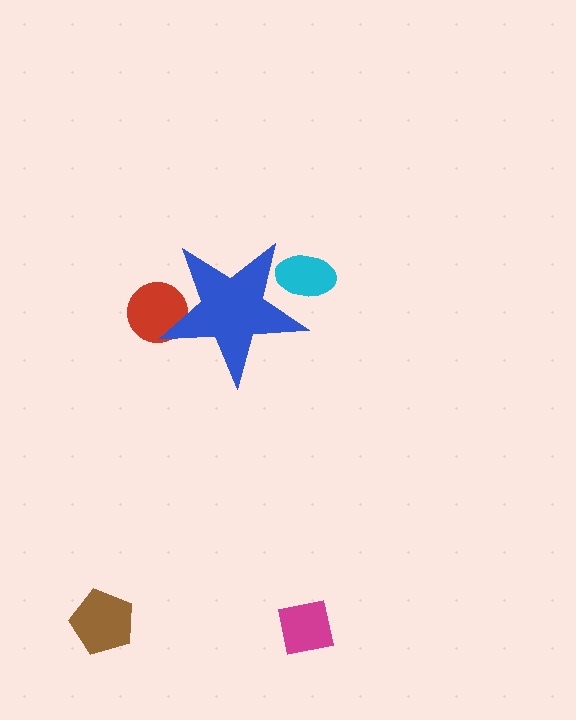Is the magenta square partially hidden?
No, the magenta square is fully visible.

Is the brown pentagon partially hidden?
No, the brown pentagon is fully visible.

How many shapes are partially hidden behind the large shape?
2 shapes are partially hidden.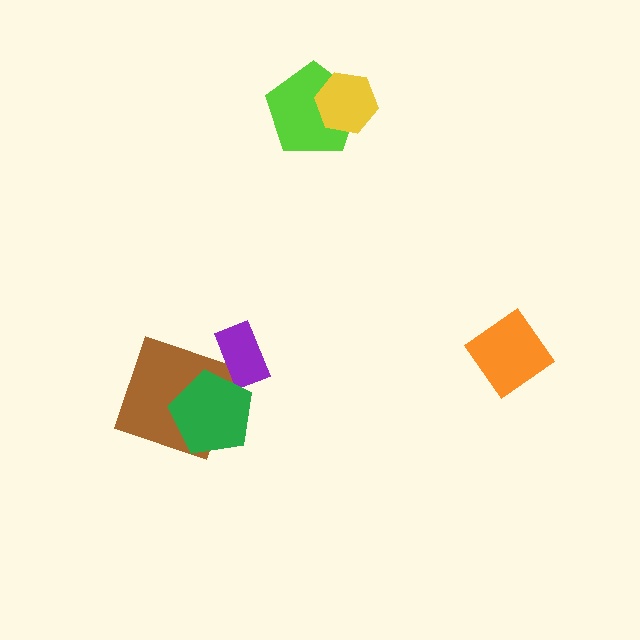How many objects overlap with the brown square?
1 object overlaps with the brown square.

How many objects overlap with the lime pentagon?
1 object overlaps with the lime pentagon.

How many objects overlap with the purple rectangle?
1 object overlaps with the purple rectangle.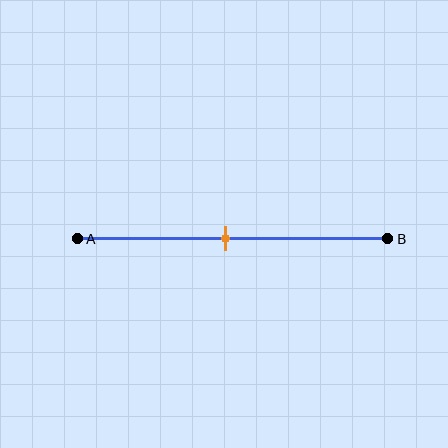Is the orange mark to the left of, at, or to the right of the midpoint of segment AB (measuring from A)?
The orange mark is approximately at the midpoint of segment AB.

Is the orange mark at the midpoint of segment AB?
Yes, the mark is approximately at the midpoint.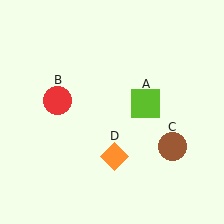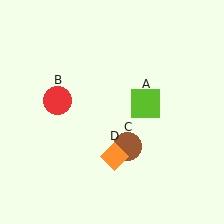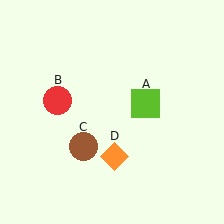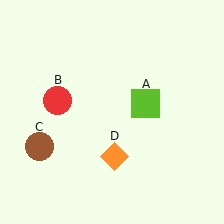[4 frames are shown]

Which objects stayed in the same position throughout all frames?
Lime square (object A) and red circle (object B) and orange diamond (object D) remained stationary.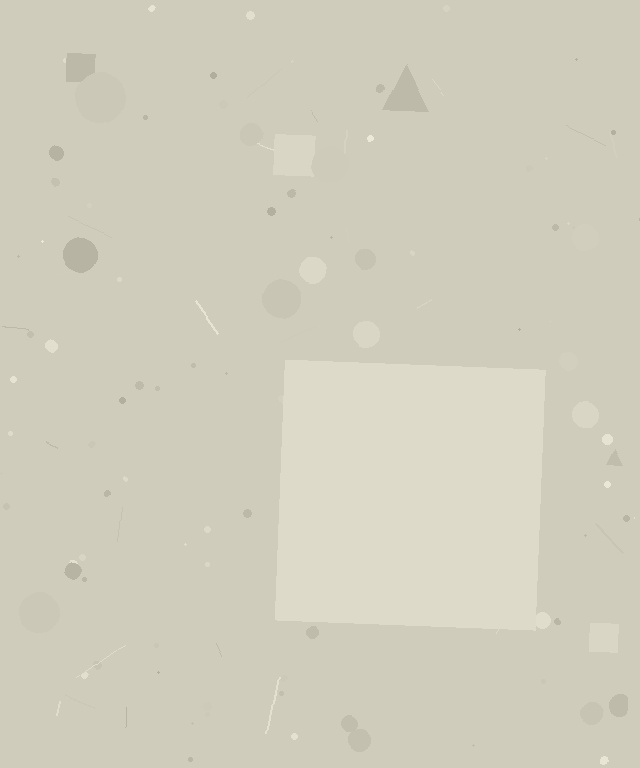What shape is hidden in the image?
A square is hidden in the image.